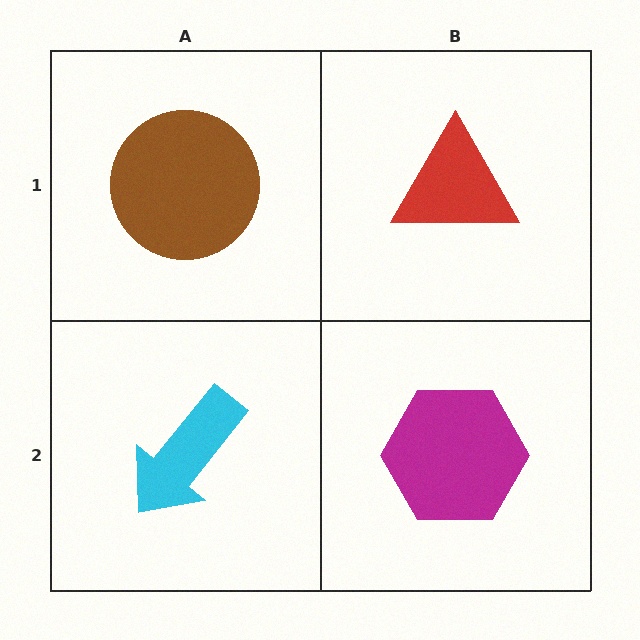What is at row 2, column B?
A magenta hexagon.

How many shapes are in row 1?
2 shapes.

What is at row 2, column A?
A cyan arrow.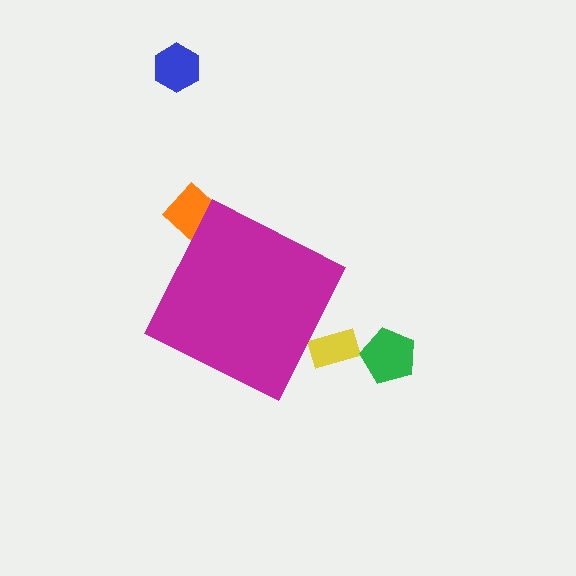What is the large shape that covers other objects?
A magenta diamond.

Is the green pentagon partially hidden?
No, the green pentagon is fully visible.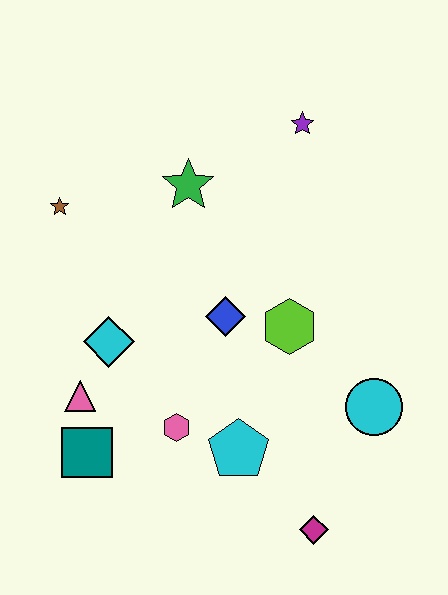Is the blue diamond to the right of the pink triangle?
Yes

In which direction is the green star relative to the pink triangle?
The green star is above the pink triangle.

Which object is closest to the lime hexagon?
The blue diamond is closest to the lime hexagon.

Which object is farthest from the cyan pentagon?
The purple star is farthest from the cyan pentagon.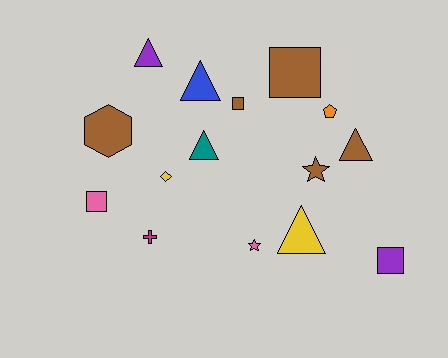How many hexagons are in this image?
There is 1 hexagon.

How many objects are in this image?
There are 15 objects.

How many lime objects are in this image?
There are no lime objects.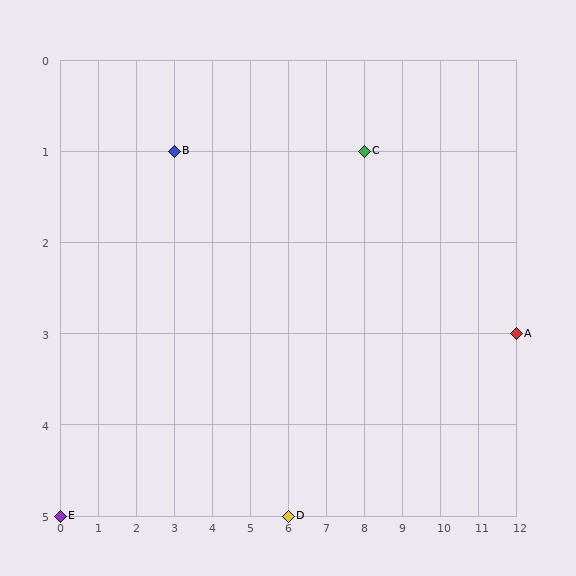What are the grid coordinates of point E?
Point E is at grid coordinates (0, 5).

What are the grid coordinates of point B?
Point B is at grid coordinates (3, 1).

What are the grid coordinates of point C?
Point C is at grid coordinates (8, 1).